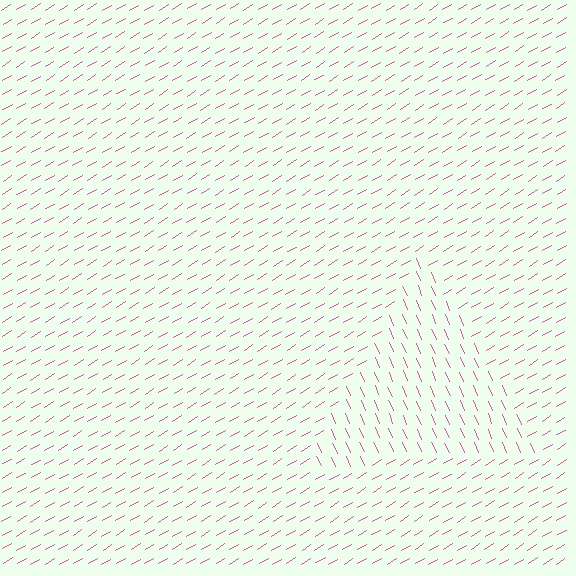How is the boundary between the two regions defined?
The boundary is defined purely by a change in line orientation (approximately 83 degrees difference). All lines are the same color and thickness.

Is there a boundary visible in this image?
Yes, there is a texture boundary formed by a change in line orientation.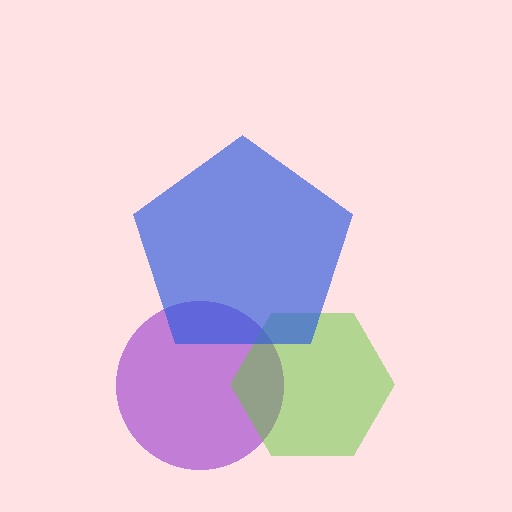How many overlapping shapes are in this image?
There are 3 overlapping shapes in the image.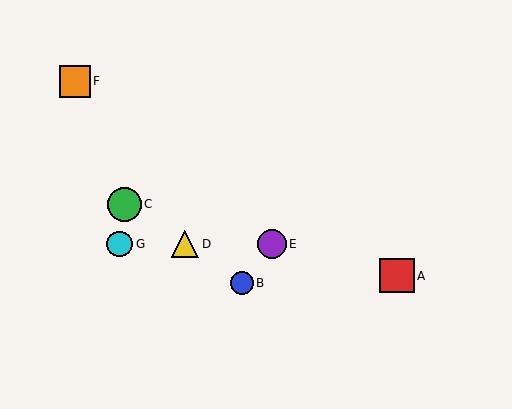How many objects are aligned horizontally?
3 objects (D, E, G) are aligned horizontally.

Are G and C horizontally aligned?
No, G is at y≈244 and C is at y≈204.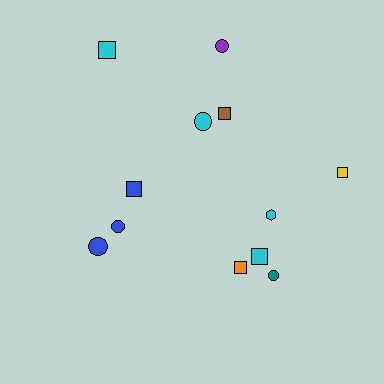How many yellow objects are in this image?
There is 1 yellow object.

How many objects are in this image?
There are 12 objects.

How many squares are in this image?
There are 6 squares.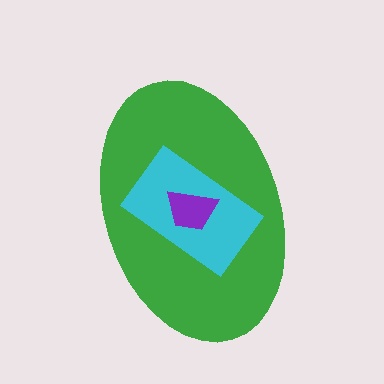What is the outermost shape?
The green ellipse.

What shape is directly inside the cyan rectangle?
The purple trapezoid.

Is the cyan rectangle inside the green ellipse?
Yes.